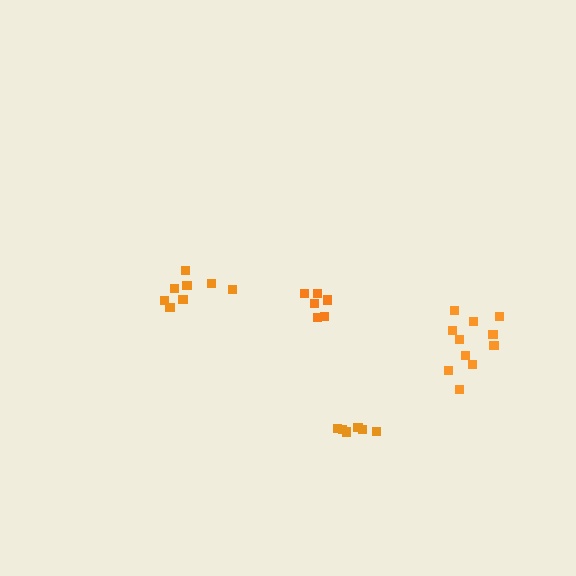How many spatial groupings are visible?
There are 4 spatial groupings.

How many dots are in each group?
Group 1: 6 dots, Group 2: 11 dots, Group 3: 8 dots, Group 4: 6 dots (31 total).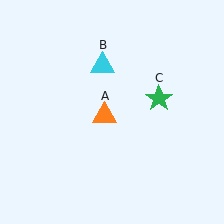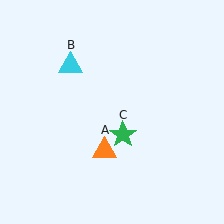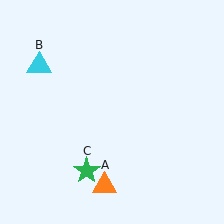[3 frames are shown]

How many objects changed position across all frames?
3 objects changed position: orange triangle (object A), cyan triangle (object B), green star (object C).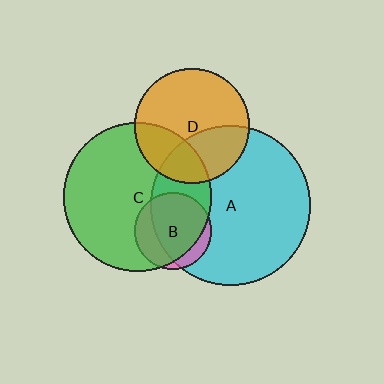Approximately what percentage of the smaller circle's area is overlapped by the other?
Approximately 75%.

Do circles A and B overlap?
Yes.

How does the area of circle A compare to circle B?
Approximately 4.4 times.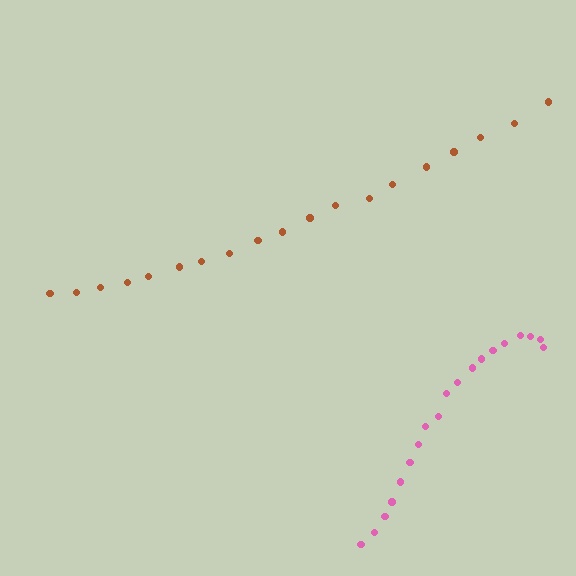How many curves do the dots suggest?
There are 2 distinct paths.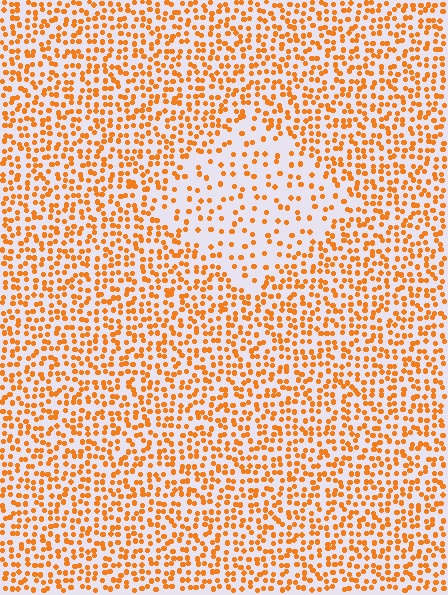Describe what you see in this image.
The image contains small orange elements arranged at two different densities. A diamond-shaped region is visible where the elements are less densely packed than the surrounding area.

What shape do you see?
I see a diamond.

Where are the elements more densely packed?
The elements are more densely packed outside the diamond boundary.